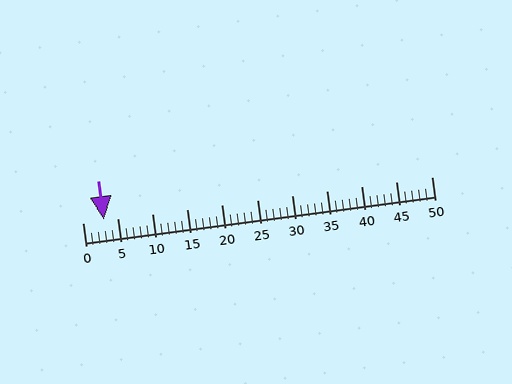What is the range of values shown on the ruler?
The ruler shows values from 0 to 50.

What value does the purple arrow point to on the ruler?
The purple arrow points to approximately 3.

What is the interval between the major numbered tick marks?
The major tick marks are spaced 5 units apart.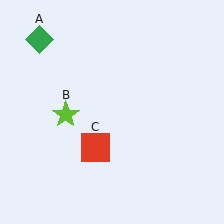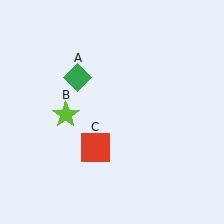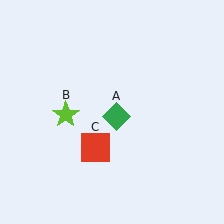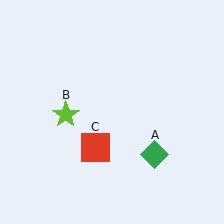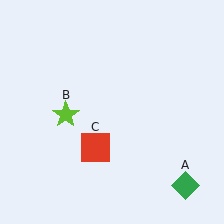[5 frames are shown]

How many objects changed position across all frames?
1 object changed position: green diamond (object A).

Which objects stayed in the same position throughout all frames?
Lime star (object B) and red square (object C) remained stationary.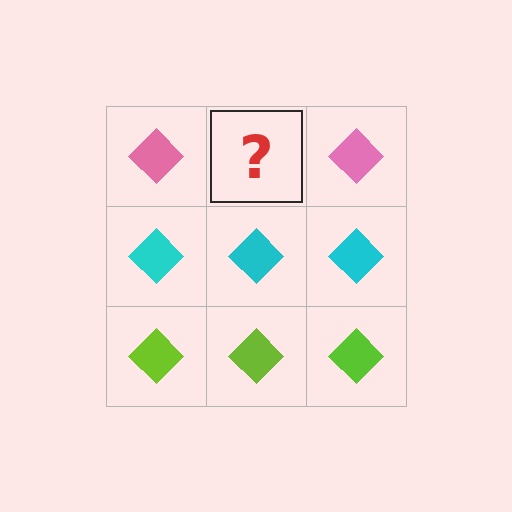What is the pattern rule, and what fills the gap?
The rule is that each row has a consistent color. The gap should be filled with a pink diamond.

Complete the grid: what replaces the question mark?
The question mark should be replaced with a pink diamond.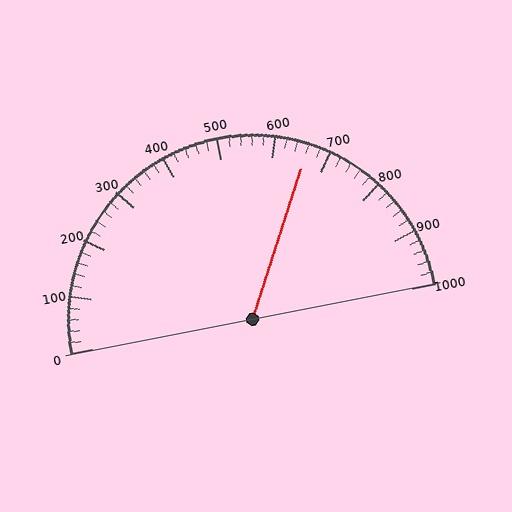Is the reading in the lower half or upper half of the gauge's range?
The reading is in the upper half of the range (0 to 1000).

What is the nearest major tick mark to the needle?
The nearest major tick mark is 700.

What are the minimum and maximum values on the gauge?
The gauge ranges from 0 to 1000.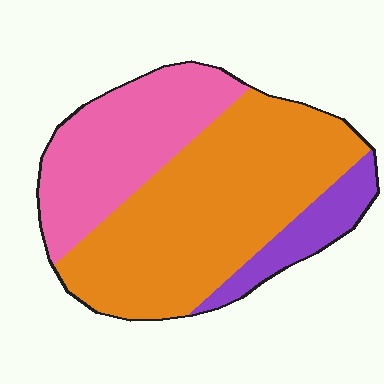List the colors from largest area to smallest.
From largest to smallest: orange, pink, purple.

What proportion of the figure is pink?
Pink takes up about one third (1/3) of the figure.